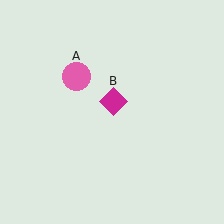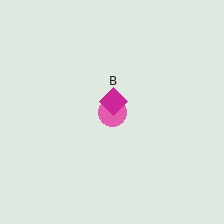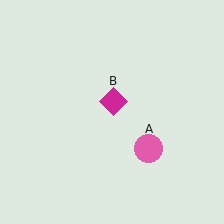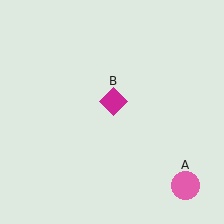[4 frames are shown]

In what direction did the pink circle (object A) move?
The pink circle (object A) moved down and to the right.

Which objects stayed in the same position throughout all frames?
Magenta diamond (object B) remained stationary.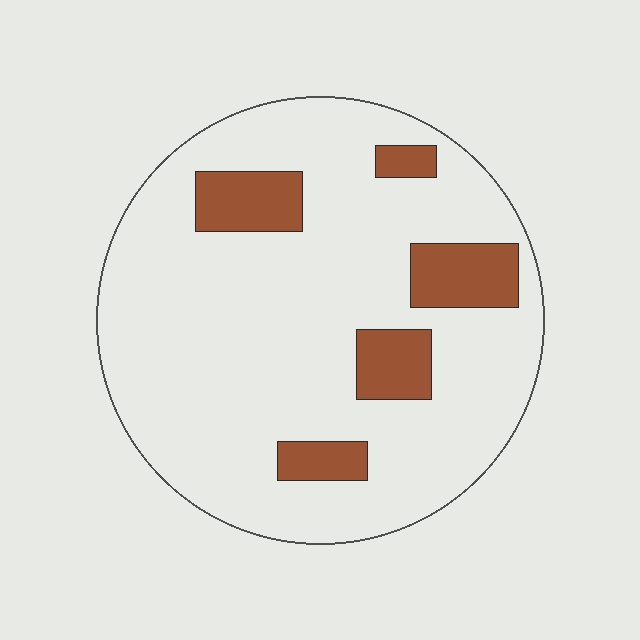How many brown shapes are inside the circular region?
5.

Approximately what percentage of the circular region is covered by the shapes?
Approximately 15%.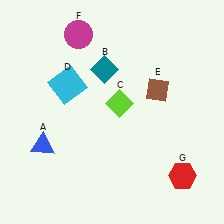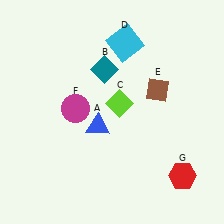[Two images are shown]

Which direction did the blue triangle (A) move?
The blue triangle (A) moved right.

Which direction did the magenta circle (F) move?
The magenta circle (F) moved down.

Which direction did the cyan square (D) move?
The cyan square (D) moved right.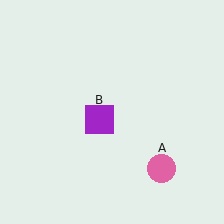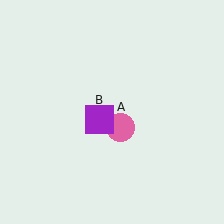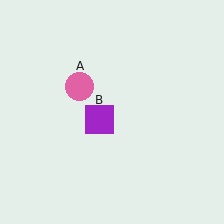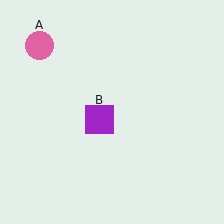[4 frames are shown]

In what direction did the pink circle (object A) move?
The pink circle (object A) moved up and to the left.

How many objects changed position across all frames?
1 object changed position: pink circle (object A).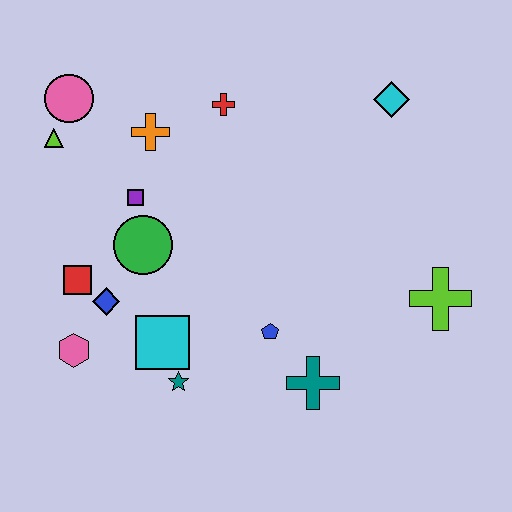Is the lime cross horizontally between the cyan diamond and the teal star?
No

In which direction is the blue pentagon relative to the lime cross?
The blue pentagon is to the left of the lime cross.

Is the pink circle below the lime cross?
No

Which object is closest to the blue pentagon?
The teal cross is closest to the blue pentagon.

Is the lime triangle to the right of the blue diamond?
No